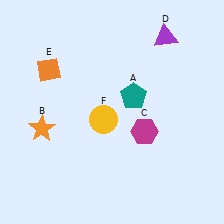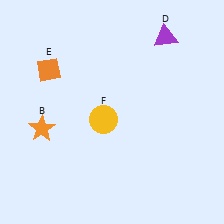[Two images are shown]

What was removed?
The magenta hexagon (C), the teal pentagon (A) were removed in Image 2.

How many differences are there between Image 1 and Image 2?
There are 2 differences between the two images.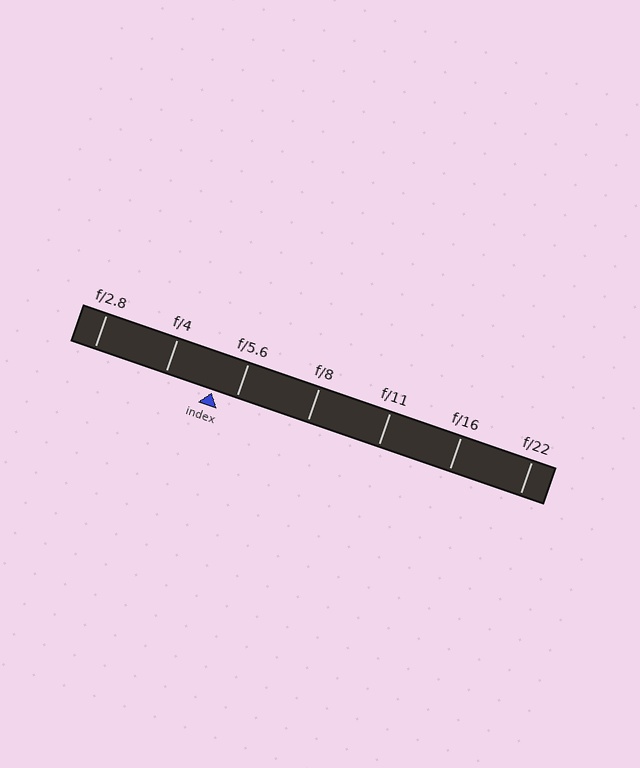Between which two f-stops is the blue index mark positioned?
The index mark is between f/4 and f/5.6.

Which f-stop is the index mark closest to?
The index mark is closest to f/5.6.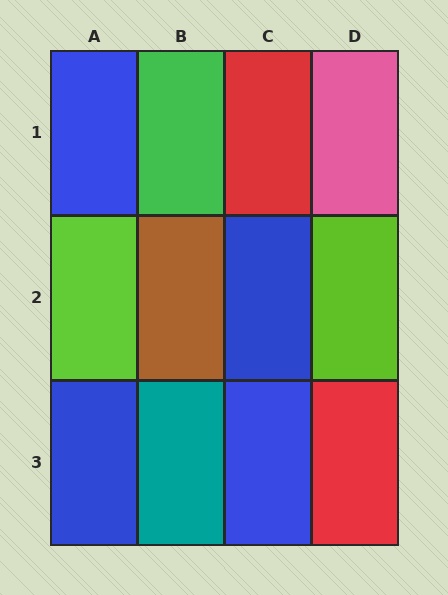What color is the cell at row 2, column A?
Lime.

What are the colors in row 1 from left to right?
Blue, green, red, pink.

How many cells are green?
1 cell is green.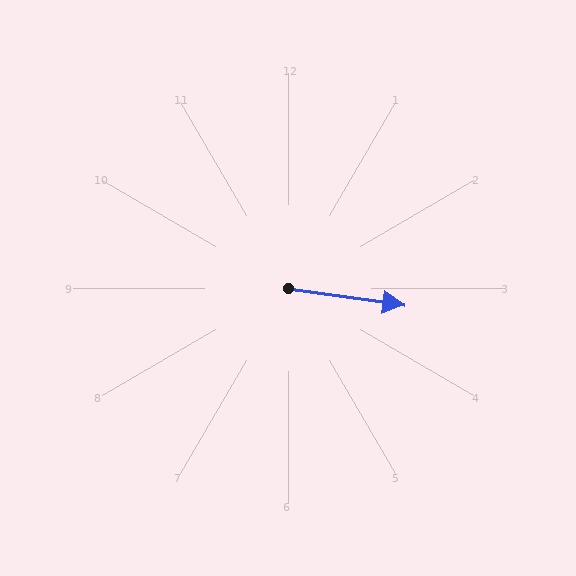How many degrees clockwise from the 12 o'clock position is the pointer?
Approximately 98 degrees.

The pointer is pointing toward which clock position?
Roughly 3 o'clock.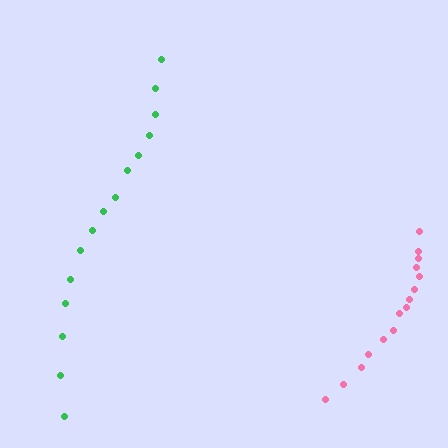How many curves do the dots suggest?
There are 2 distinct paths.